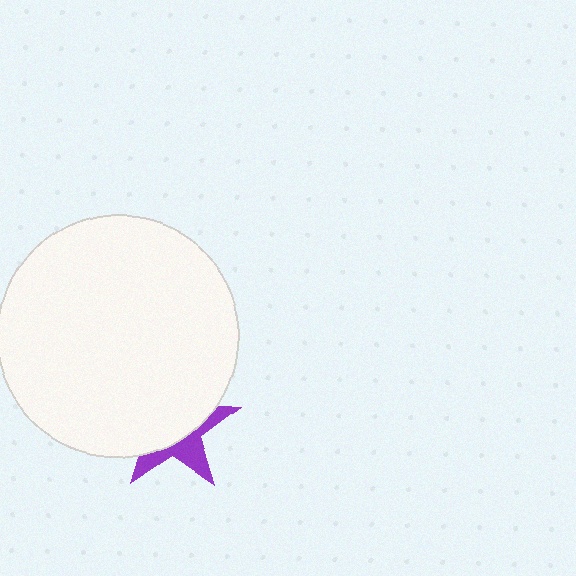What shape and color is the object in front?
The object in front is a white circle.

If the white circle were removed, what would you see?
You would see the complete purple star.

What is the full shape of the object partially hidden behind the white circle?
The partially hidden object is a purple star.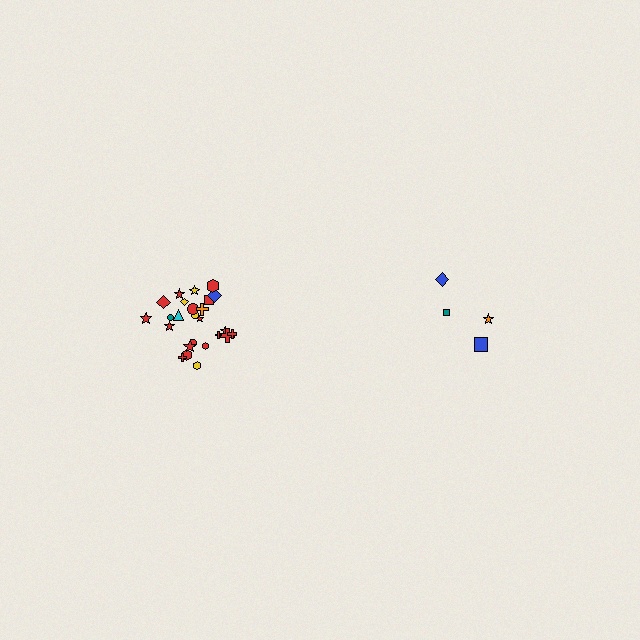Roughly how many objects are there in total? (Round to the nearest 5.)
Roughly 30 objects in total.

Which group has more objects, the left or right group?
The left group.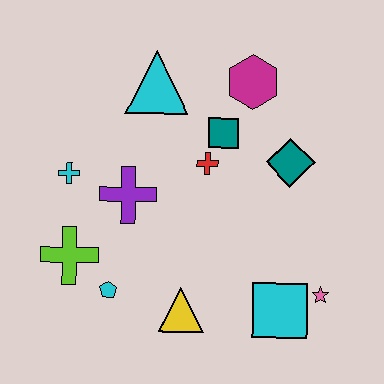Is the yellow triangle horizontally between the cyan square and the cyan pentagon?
Yes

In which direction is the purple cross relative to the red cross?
The purple cross is to the left of the red cross.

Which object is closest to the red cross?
The teal square is closest to the red cross.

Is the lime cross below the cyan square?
No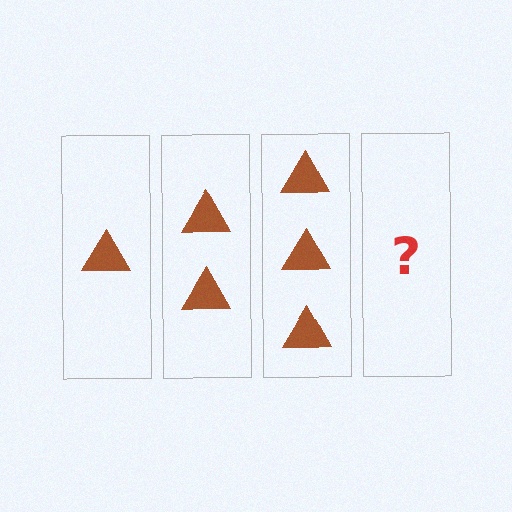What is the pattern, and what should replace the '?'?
The pattern is that each step adds one more triangle. The '?' should be 4 triangles.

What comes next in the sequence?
The next element should be 4 triangles.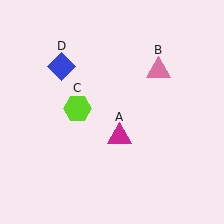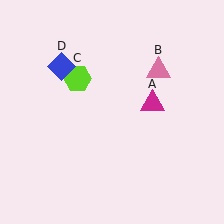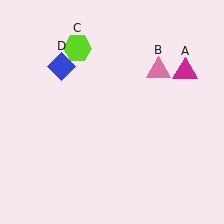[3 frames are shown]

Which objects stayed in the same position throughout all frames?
Pink triangle (object B) and blue diamond (object D) remained stationary.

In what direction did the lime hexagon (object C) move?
The lime hexagon (object C) moved up.